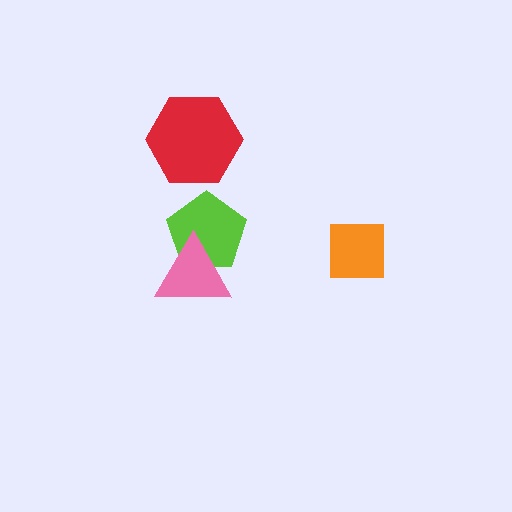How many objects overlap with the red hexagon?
0 objects overlap with the red hexagon.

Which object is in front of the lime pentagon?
The pink triangle is in front of the lime pentagon.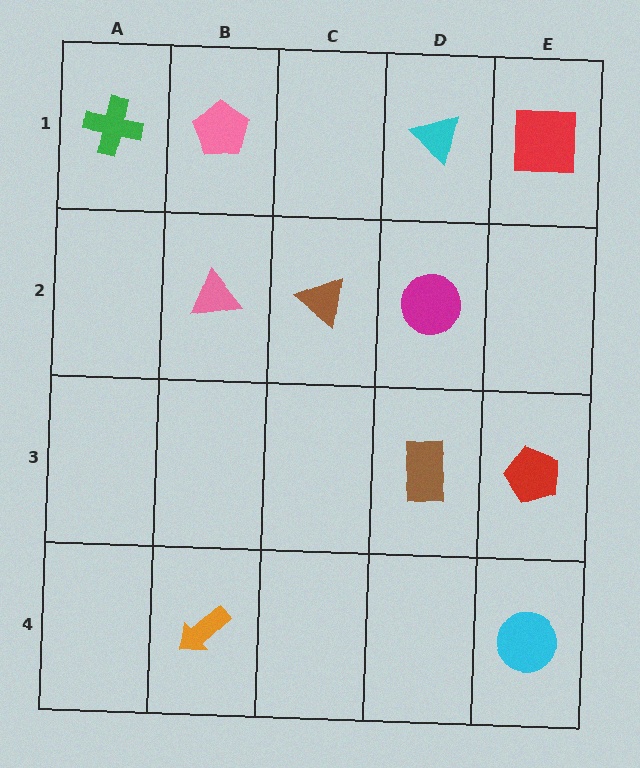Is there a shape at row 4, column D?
No, that cell is empty.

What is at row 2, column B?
A pink triangle.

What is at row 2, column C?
A brown triangle.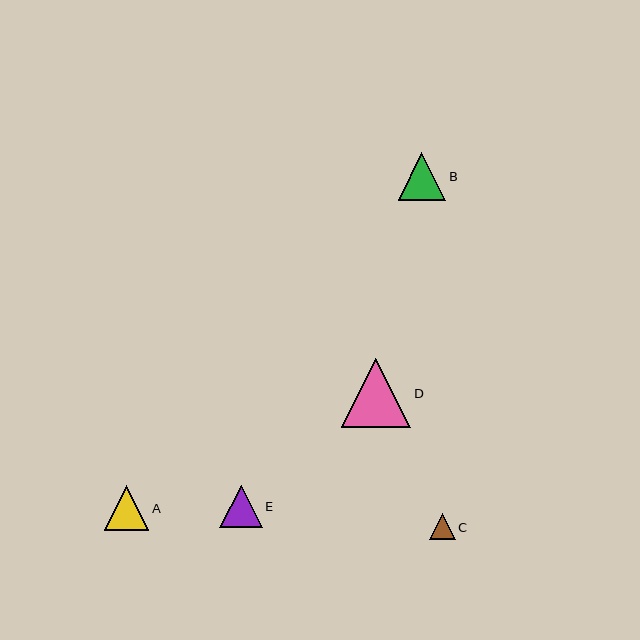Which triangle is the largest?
Triangle D is the largest with a size of approximately 69 pixels.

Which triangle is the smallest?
Triangle C is the smallest with a size of approximately 26 pixels.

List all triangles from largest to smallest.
From largest to smallest: D, B, A, E, C.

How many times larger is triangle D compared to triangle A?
Triangle D is approximately 1.5 times the size of triangle A.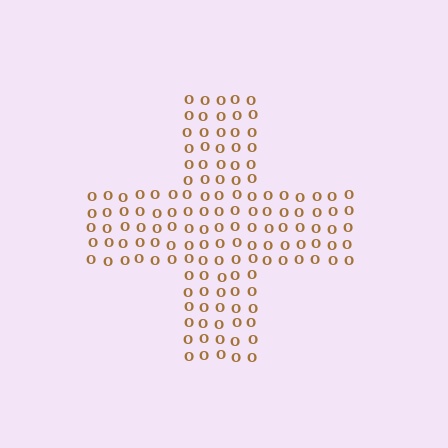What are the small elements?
The small elements are letter O's.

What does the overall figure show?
The overall figure shows a cross.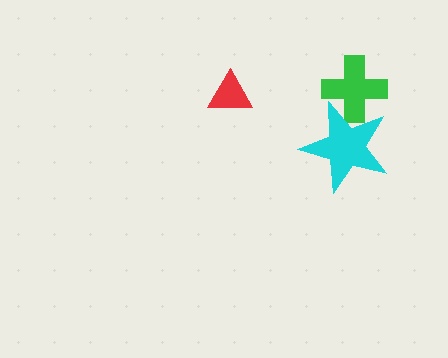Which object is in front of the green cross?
The cyan star is in front of the green cross.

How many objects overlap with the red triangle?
0 objects overlap with the red triangle.